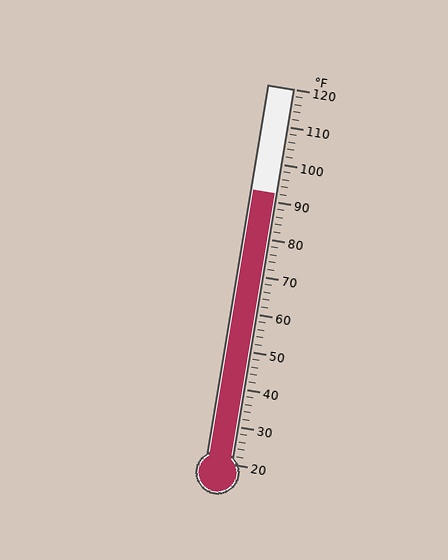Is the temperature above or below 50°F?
The temperature is above 50°F.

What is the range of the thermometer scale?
The thermometer scale ranges from 20°F to 120°F.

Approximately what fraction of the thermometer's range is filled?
The thermometer is filled to approximately 70% of its range.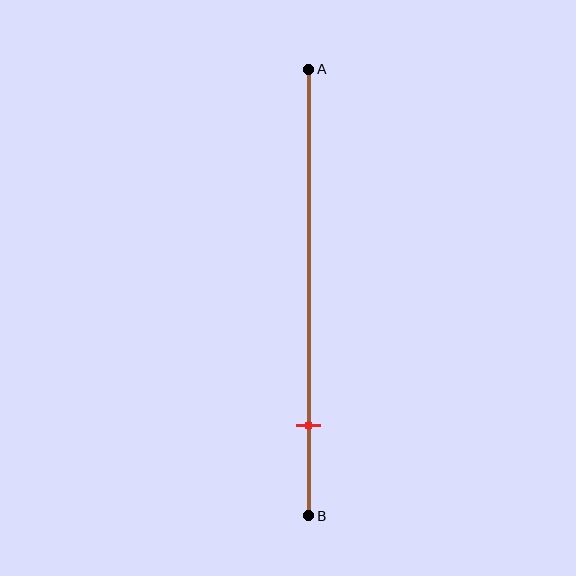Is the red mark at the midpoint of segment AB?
No, the mark is at about 80% from A, not at the 50% midpoint.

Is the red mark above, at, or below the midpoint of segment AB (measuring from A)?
The red mark is below the midpoint of segment AB.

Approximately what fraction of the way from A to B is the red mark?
The red mark is approximately 80% of the way from A to B.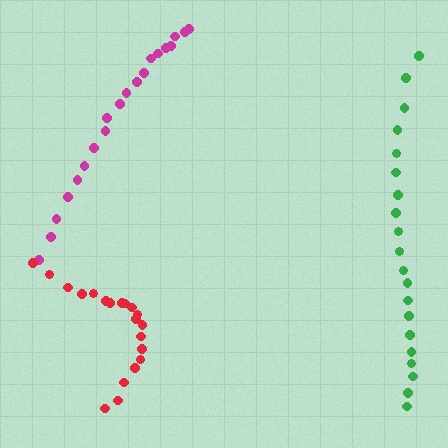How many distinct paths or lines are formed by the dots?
There are 3 distinct paths.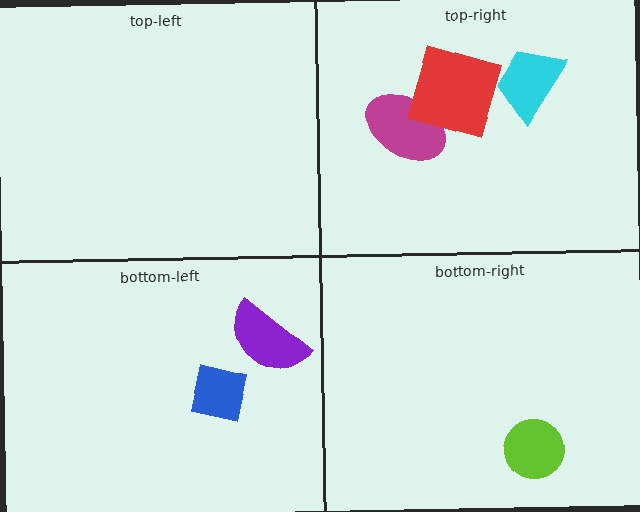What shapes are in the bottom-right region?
The lime circle.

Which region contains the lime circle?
The bottom-right region.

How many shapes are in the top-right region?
3.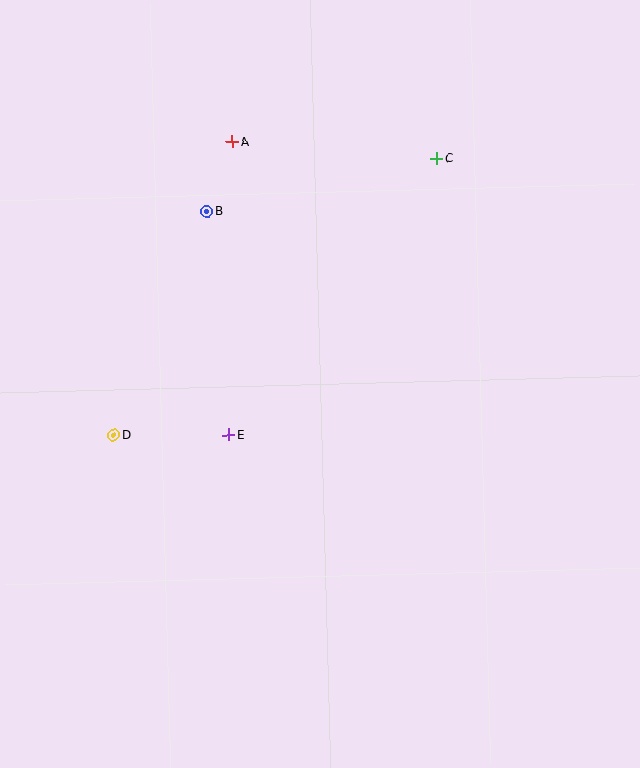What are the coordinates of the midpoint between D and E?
The midpoint between D and E is at (171, 435).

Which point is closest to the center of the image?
Point E at (229, 435) is closest to the center.